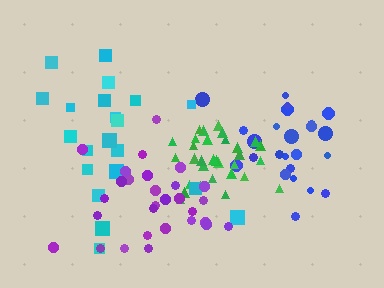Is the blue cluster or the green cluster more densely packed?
Green.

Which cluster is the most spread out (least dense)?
Cyan.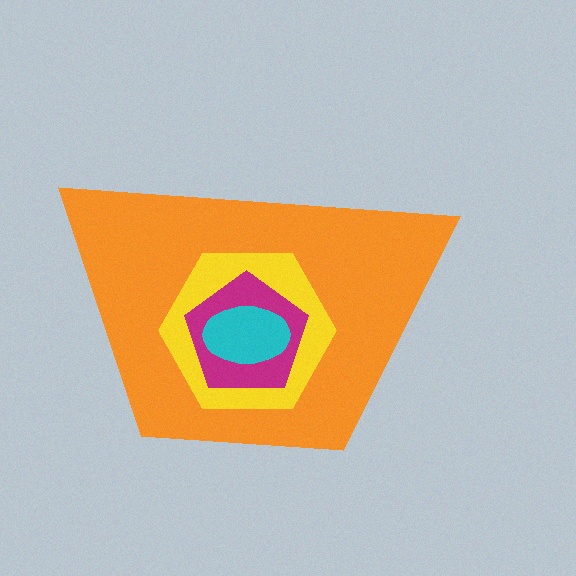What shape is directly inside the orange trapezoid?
The yellow hexagon.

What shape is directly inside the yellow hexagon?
The magenta pentagon.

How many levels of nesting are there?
4.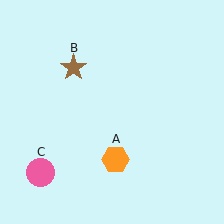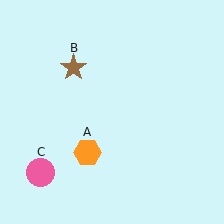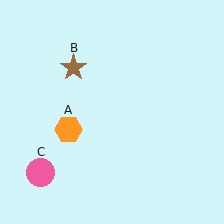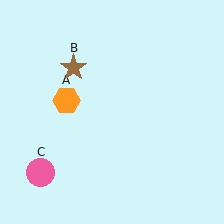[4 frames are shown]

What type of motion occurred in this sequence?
The orange hexagon (object A) rotated clockwise around the center of the scene.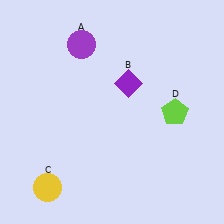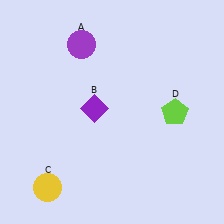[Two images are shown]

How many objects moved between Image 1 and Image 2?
1 object moved between the two images.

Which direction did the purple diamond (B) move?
The purple diamond (B) moved left.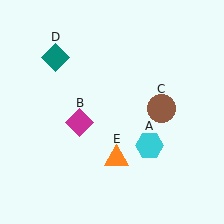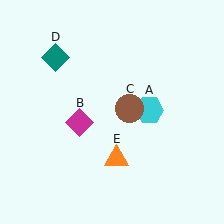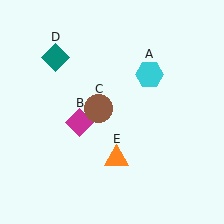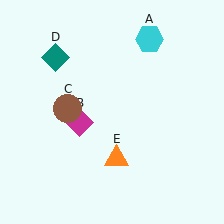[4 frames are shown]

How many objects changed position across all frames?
2 objects changed position: cyan hexagon (object A), brown circle (object C).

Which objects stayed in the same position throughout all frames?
Magenta diamond (object B) and teal diamond (object D) and orange triangle (object E) remained stationary.